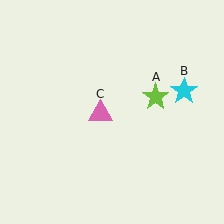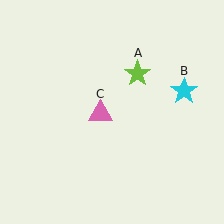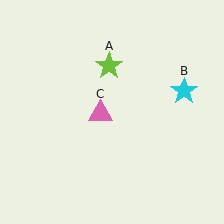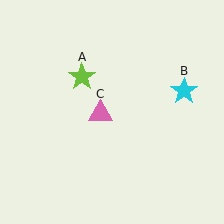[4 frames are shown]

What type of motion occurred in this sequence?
The lime star (object A) rotated counterclockwise around the center of the scene.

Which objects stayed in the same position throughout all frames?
Cyan star (object B) and pink triangle (object C) remained stationary.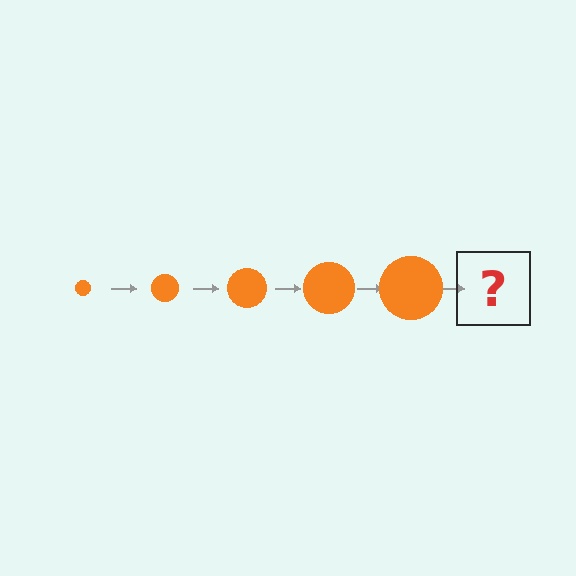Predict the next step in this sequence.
The next step is an orange circle, larger than the previous one.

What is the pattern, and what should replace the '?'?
The pattern is that the circle gets progressively larger each step. The '?' should be an orange circle, larger than the previous one.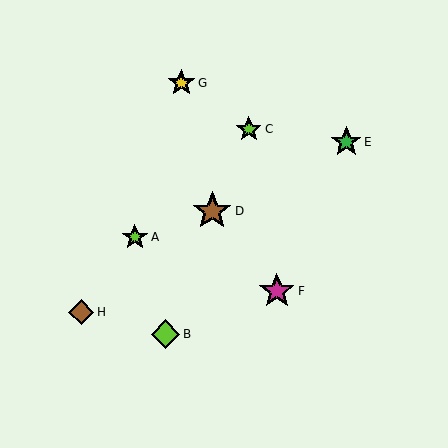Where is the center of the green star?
The center of the green star is at (346, 142).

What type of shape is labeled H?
Shape H is a brown diamond.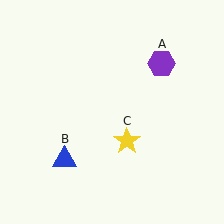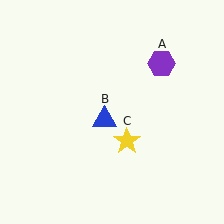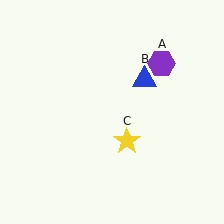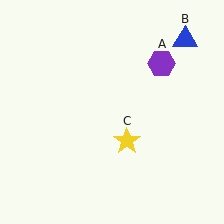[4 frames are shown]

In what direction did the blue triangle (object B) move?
The blue triangle (object B) moved up and to the right.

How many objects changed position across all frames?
1 object changed position: blue triangle (object B).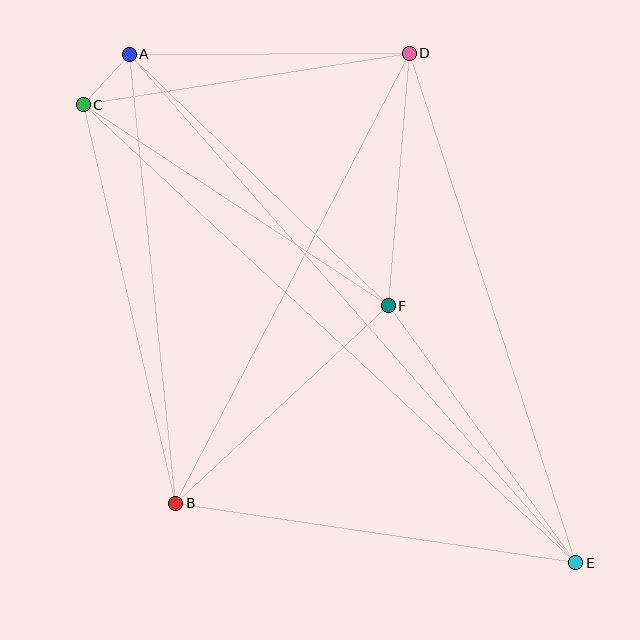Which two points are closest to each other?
Points A and C are closest to each other.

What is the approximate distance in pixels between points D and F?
The distance between D and F is approximately 253 pixels.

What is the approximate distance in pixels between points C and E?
The distance between C and E is approximately 673 pixels.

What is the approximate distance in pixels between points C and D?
The distance between C and D is approximately 330 pixels.